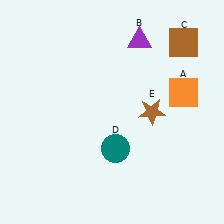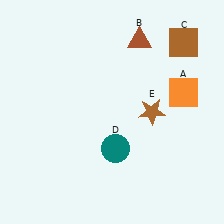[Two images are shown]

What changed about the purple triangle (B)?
In Image 1, B is purple. In Image 2, it changed to brown.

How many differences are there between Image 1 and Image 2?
There is 1 difference between the two images.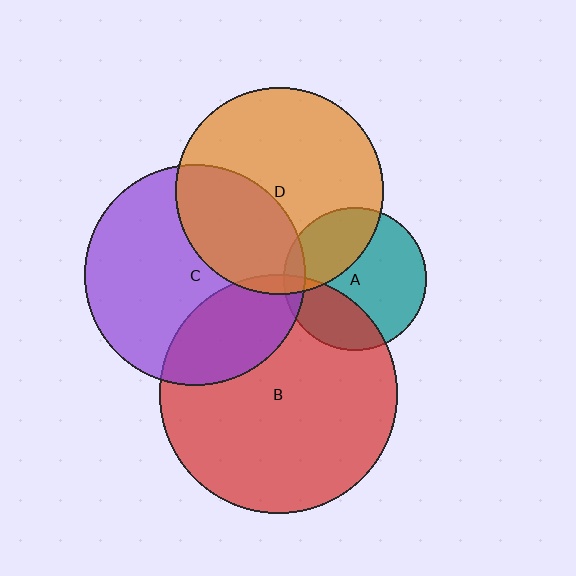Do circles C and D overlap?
Yes.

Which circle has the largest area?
Circle B (red).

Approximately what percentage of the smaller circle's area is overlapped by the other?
Approximately 35%.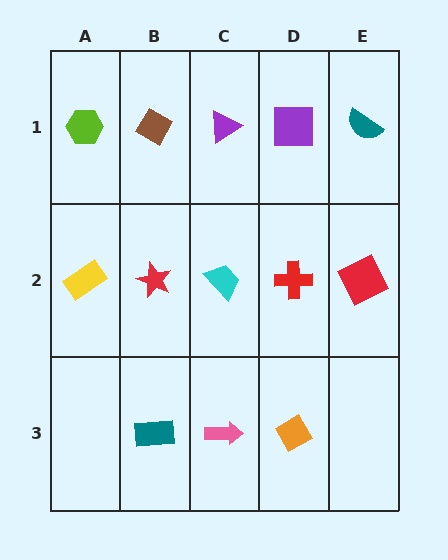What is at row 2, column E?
A red square.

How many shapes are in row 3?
3 shapes.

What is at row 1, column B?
A brown diamond.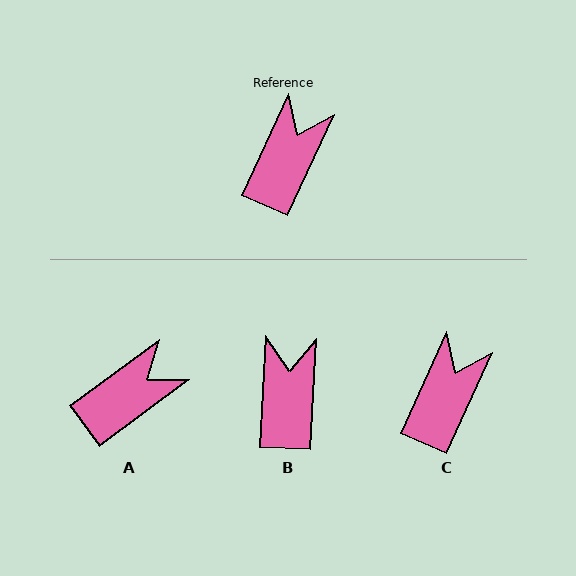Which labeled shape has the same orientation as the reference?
C.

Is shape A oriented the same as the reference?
No, it is off by about 29 degrees.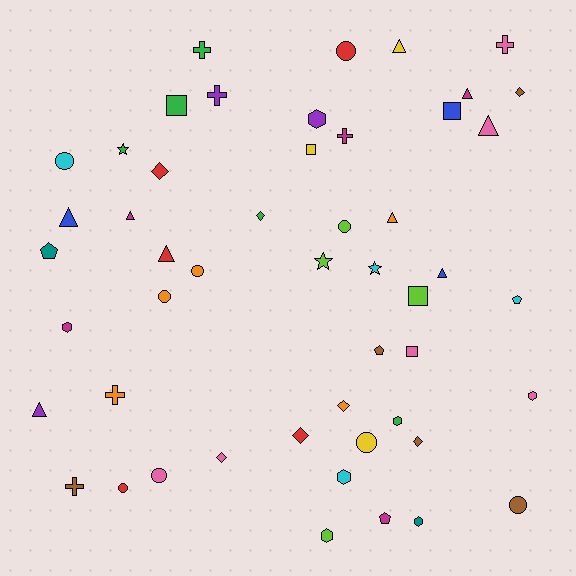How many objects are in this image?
There are 50 objects.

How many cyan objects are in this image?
There are 4 cyan objects.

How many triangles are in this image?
There are 9 triangles.